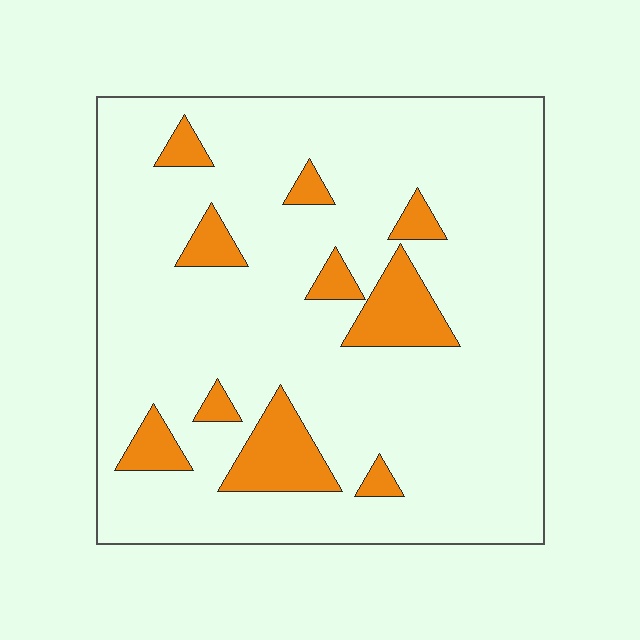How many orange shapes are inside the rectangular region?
10.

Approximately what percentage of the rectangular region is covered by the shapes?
Approximately 15%.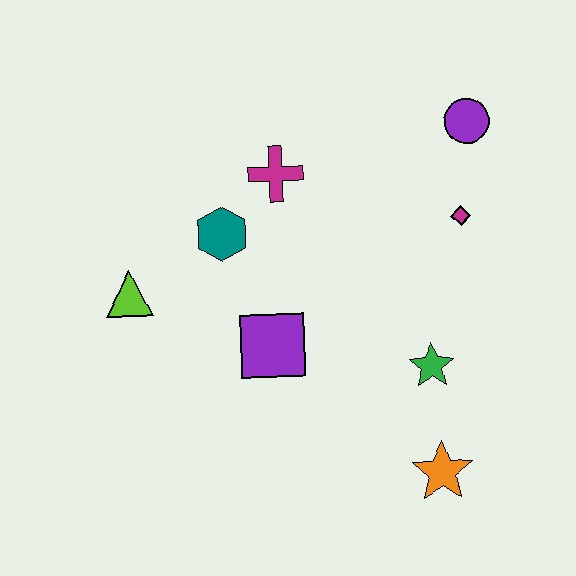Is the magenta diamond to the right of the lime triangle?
Yes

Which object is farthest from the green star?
The lime triangle is farthest from the green star.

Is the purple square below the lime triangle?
Yes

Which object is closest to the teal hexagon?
The magenta cross is closest to the teal hexagon.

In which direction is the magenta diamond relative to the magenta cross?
The magenta diamond is to the right of the magenta cross.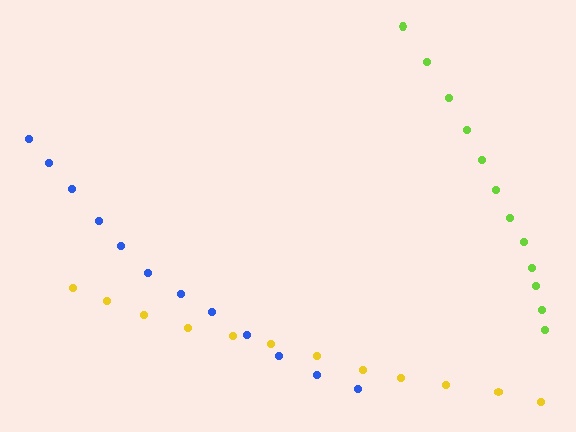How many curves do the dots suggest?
There are 3 distinct paths.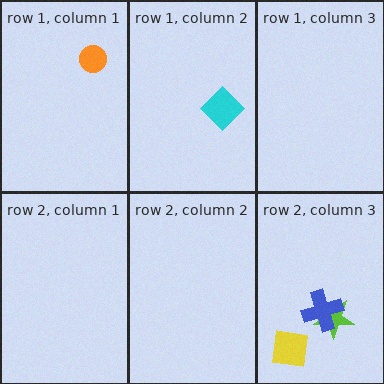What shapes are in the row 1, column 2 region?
The cyan diamond.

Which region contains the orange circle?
The row 1, column 1 region.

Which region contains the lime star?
The row 2, column 3 region.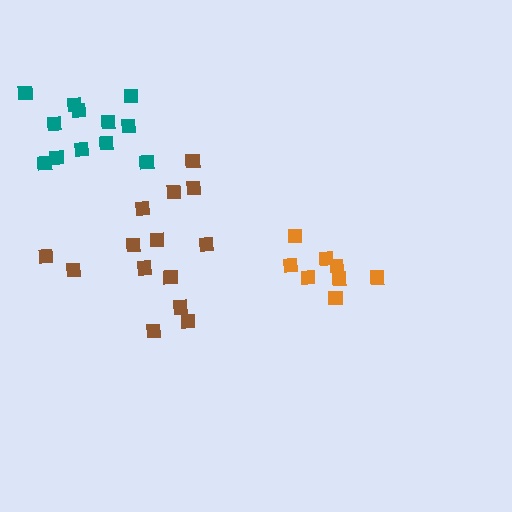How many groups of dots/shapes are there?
There are 3 groups.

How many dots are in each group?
Group 1: 8 dots, Group 2: 12 dots, Group 3: 14 dots (34 total).